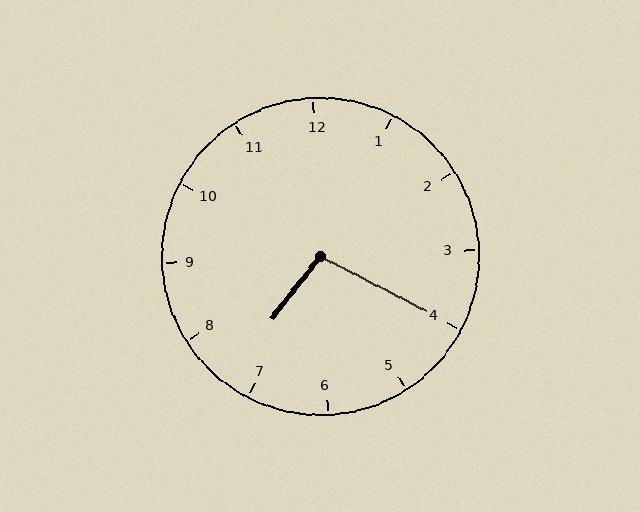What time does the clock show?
7:20.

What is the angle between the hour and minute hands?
Approximately 100 degrees.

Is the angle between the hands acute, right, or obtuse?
It is obtuse.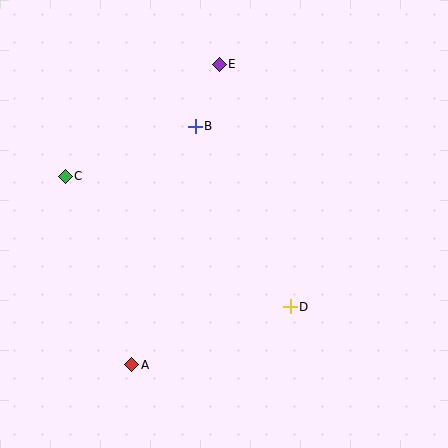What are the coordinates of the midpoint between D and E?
The midpoint between D and E is at (255, 185).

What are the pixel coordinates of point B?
Point B is at (195, 126).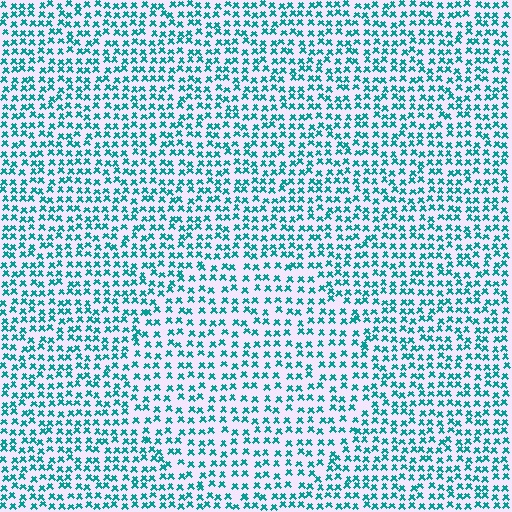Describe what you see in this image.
The image contains small teal elements arranged at two different densities. A circle-shaped region is visible where the elements are less densely packed than the surrounding area.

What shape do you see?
I see a circle.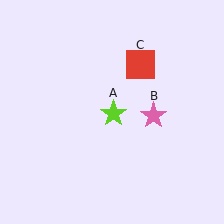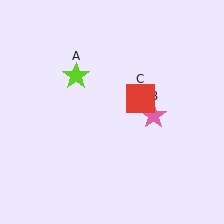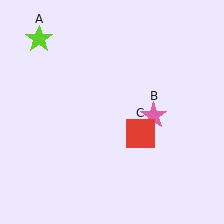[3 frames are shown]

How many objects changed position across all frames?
2 objects changed position: lime star (object A), red square (object C).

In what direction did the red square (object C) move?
The red square (object C) moved down.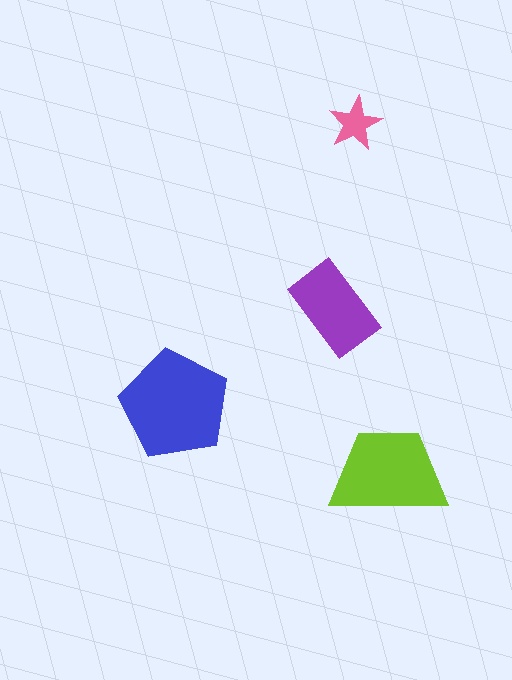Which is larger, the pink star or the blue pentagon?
The blue pentagon.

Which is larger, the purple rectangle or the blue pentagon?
The blue pentagon.